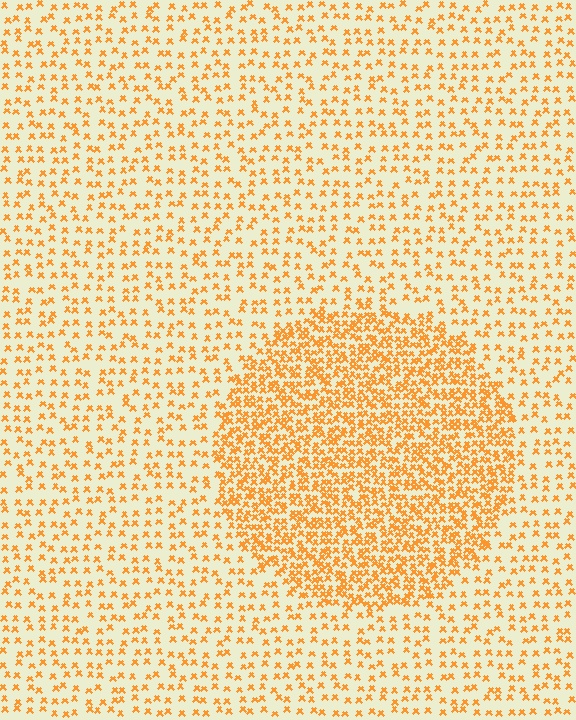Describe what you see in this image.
The image contains small orange elements arranged at two different densities. A circle-shaped region is visible where the elements are more densely packed than the surrounding area.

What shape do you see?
I see a circle.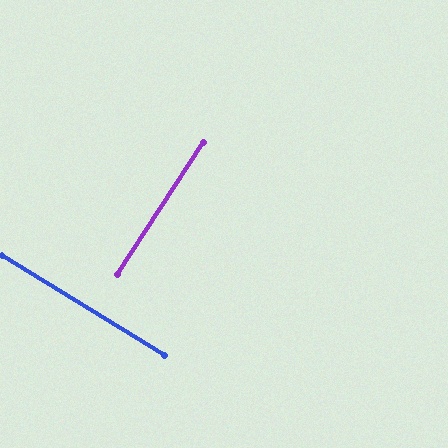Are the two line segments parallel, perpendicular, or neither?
Perpendicular — they meet at approximately 88°.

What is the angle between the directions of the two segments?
Approximately 88 degrees.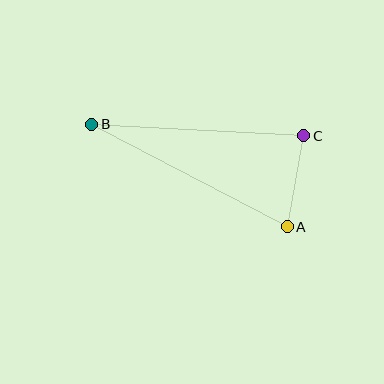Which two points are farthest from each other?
Points A and B are farthest from each other.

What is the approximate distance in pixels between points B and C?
The distance between B and C is approximately 212 pixels.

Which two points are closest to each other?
Points A and C are closest to each other.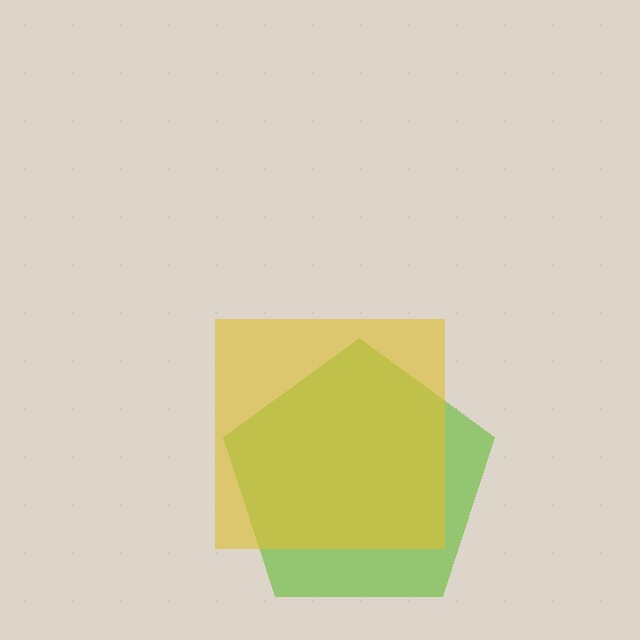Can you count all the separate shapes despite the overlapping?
Yes, there are 2 separate shapes.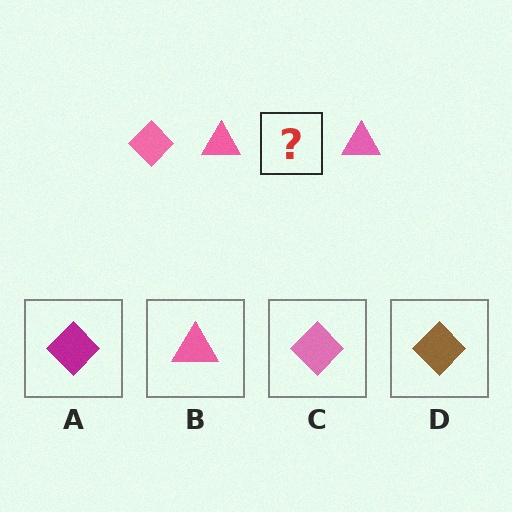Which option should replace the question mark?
Option C.